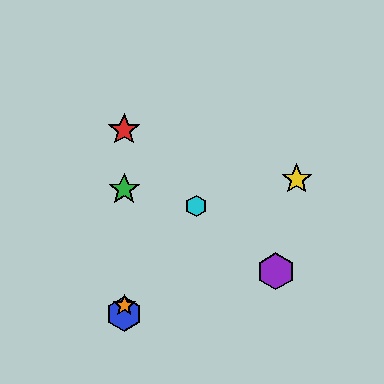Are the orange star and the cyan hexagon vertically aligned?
No, the orange star is at x≈124 and the cyan hexagon is at x≈196.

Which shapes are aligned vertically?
The red star, the blue hexagon, the green star, the orange star are aligned vertically.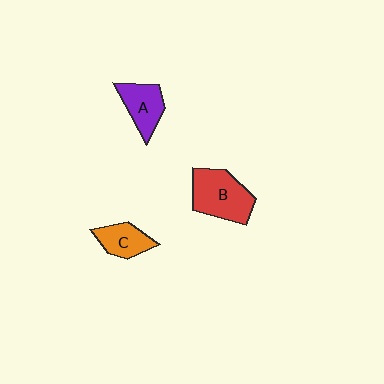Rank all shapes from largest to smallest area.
From largest to smallest: B (red), A (purple), C (orange).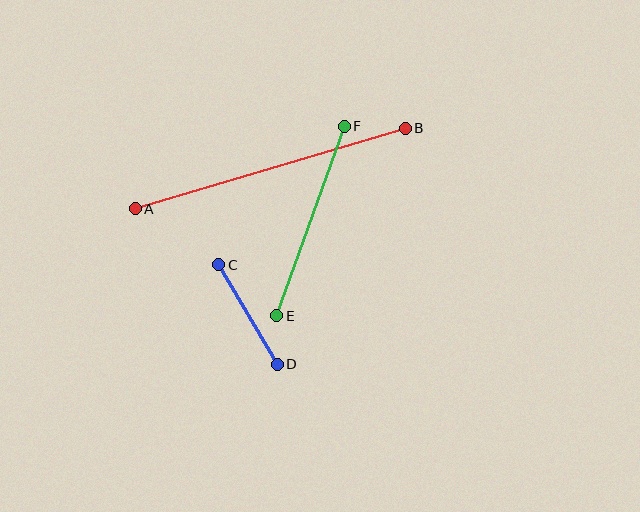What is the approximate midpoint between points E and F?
The midpoint is at approximately (311, 221) pixels.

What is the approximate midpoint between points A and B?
The midpoint is at approximately (270, 168) pixels.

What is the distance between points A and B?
The distance is approximately 282 pixels.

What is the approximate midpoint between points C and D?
The midpoint is at approximately (248, 314) pixels.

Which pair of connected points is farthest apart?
Points A and B are farthest apart.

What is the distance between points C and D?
The distance is approximately 115 pixels.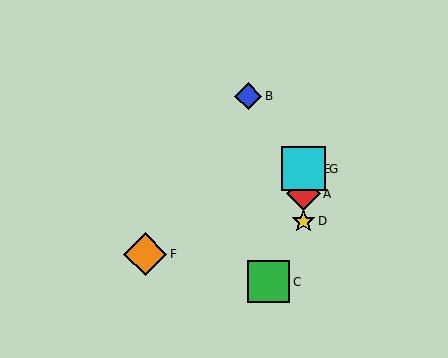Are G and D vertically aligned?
Yes, both are at x≈304.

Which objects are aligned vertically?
Objects A, D, E, G are aligned vertically.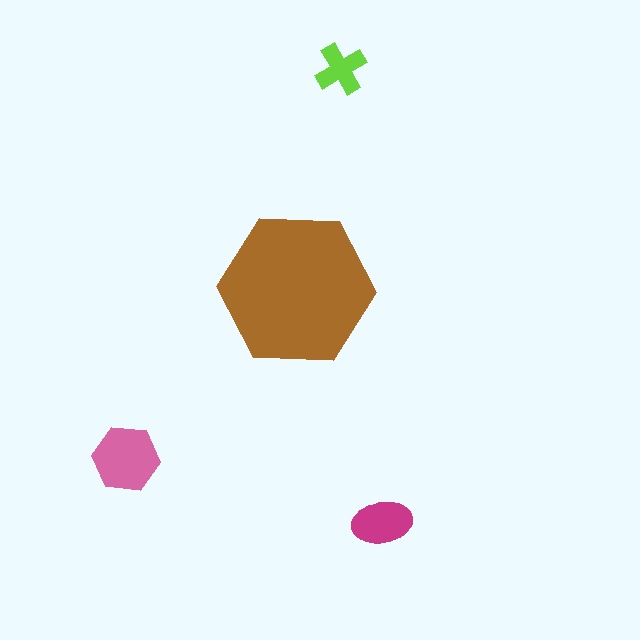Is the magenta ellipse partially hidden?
No, the magenta ellipse is fully visible.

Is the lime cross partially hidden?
No, the lime cross is fully visible.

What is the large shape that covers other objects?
A brown hexagon.